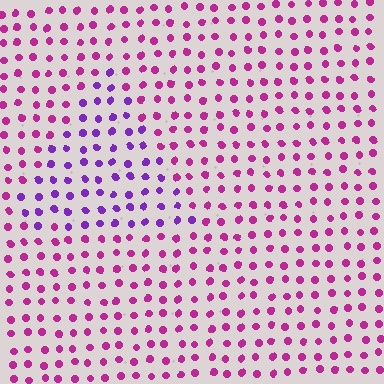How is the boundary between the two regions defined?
The boundary is defined purely by a slight shift in hue (about 40 degrees). Spacing, size, and orientation are identical on both sides.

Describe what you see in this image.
The image is filled with small magenta elements in a uniform arrangement. A triangle-shaped region is visible where the elements are tinted to a slightly different hue, forming a subtle color boundary.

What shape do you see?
I see a triangle.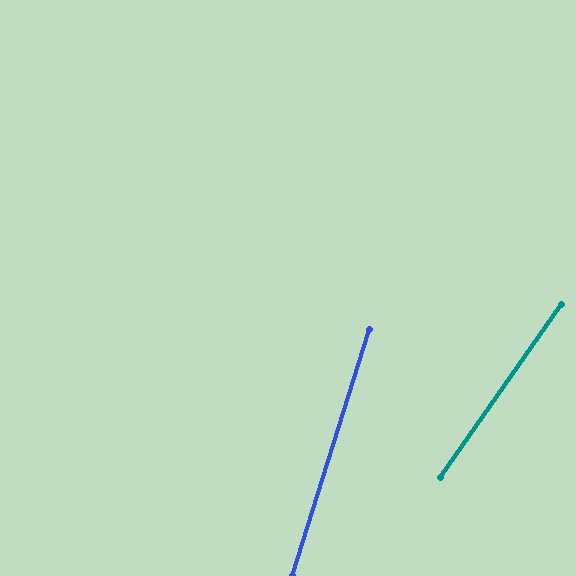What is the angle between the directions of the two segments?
Approximately 18 degrees.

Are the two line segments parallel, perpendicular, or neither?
Neither parallel nor perpendicular — they differ by about 18°.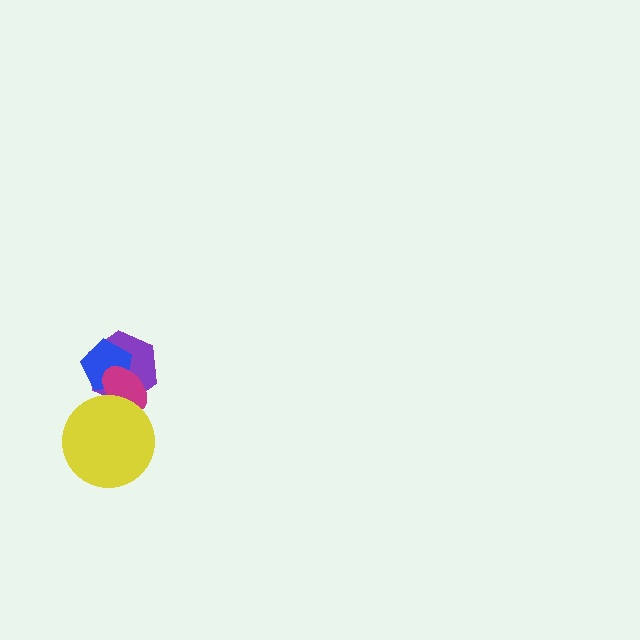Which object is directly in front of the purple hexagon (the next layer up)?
The blue pentagon is directly in front of the purple hexagon.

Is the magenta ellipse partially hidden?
Yes, it is partially covered by another shape.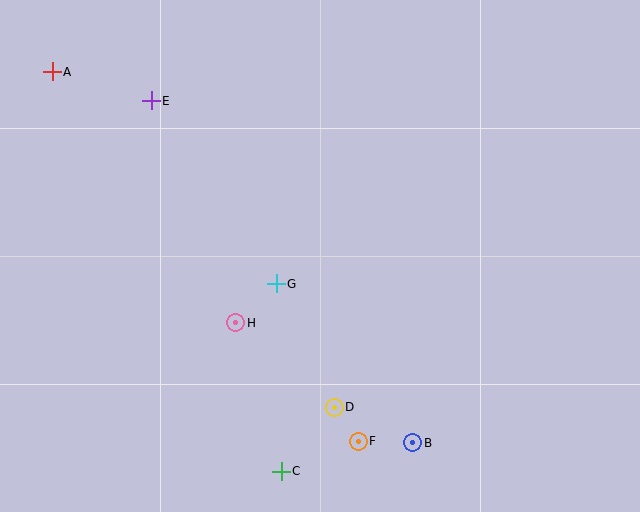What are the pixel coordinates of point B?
Point B is at (413, 443).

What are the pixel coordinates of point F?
Point F is at (358, 441).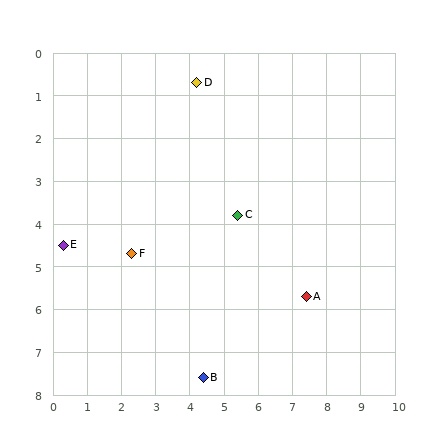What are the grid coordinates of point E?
Point E is at approximately (0.3, 4.5).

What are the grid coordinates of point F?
Point F is at approximately (2.3, 4.7).